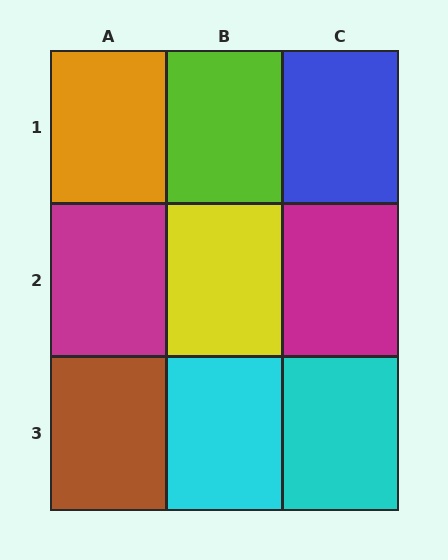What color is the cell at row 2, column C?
Magenta.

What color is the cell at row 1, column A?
Orange.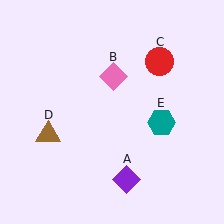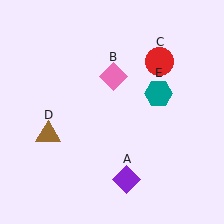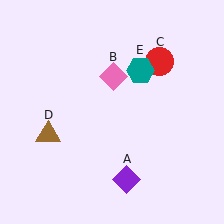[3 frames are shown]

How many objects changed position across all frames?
1 object changed position: teal hexagon (object E).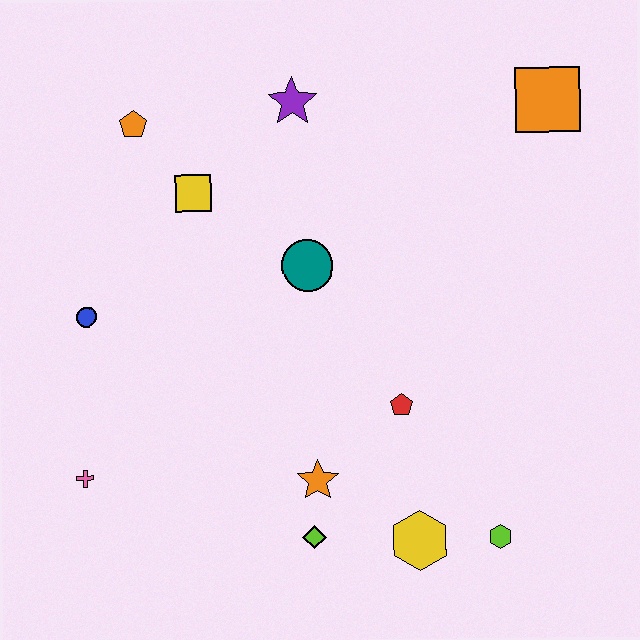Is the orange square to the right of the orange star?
Yes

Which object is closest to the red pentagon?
The orange star is closest to the red pentagon.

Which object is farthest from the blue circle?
The orange square is farthest from the blue circle.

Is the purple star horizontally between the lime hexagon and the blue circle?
Yes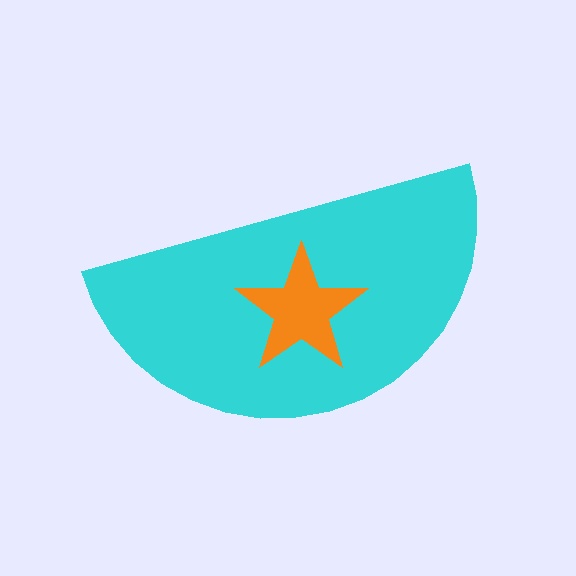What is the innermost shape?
The orange star.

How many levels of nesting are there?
2.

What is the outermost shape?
The cyan semicircle.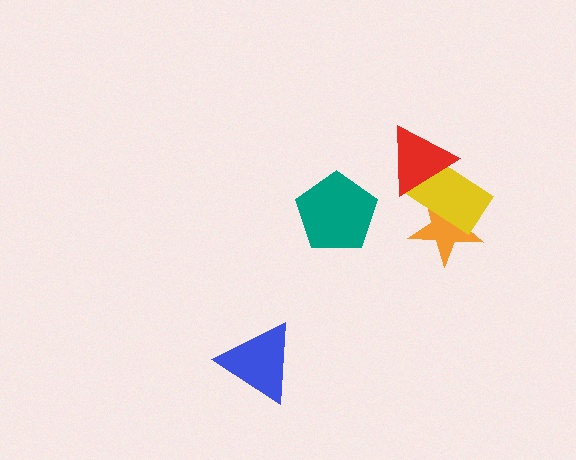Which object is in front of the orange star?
The yellow rectangle is in front of the orange star.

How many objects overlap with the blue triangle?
0 objects overlap with the blue triangle.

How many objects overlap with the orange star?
1 object overlaps with the orange star.